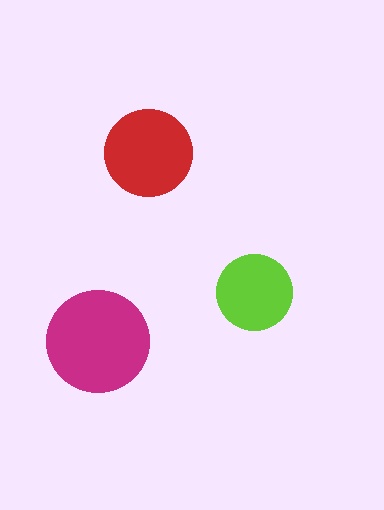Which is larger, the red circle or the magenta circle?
The magenta one.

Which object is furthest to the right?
The lime circle is rightmost.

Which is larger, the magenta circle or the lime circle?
The magenta one.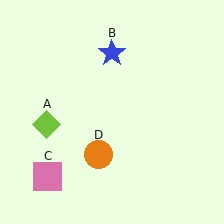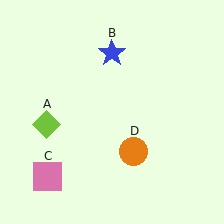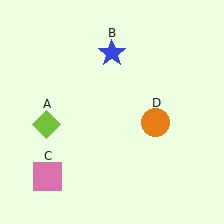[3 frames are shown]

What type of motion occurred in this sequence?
The orange circle (object D) rotated counterclockwise around the center of the scene.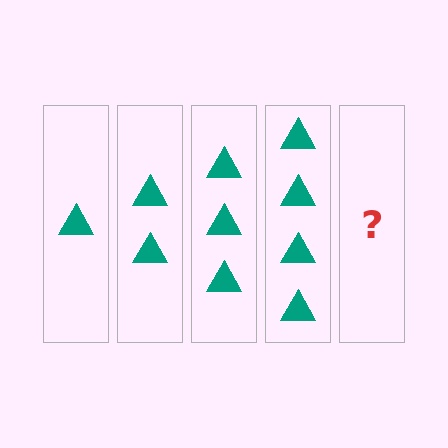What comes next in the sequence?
The next element should be 5 triangles.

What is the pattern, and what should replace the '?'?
The pattern is that each step adds one more triangle. The '?' should be 5 triangles.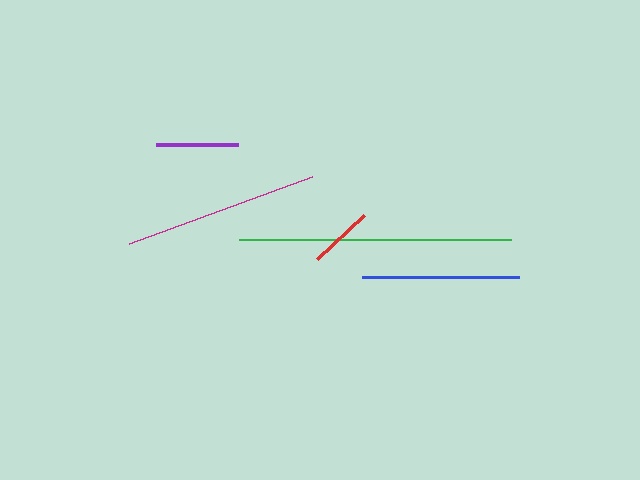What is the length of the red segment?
The red segment is approximately 65 pixels long.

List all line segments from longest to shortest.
From longest to shortest: green, magenta, blue, purple, red.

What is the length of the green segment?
The green segment is approximately 271 pixels long.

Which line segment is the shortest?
The red line is the shortest at approximately 65 pixels.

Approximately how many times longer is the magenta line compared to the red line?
The magenta line is approximately 3.0 times the length of the red line.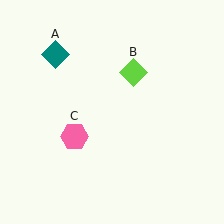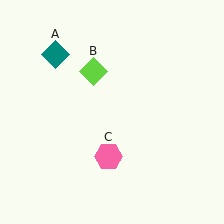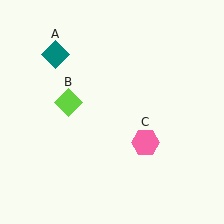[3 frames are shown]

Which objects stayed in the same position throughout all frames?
Teal diamond (object A) remained stationary.